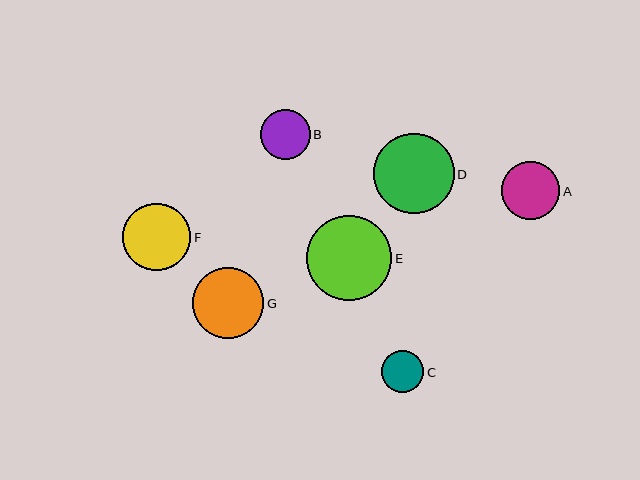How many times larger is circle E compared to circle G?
Circle E is approximately 1.2 times the size of circle G.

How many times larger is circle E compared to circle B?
Circle E is approximately 1.7 times the size of circle B.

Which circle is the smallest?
Circle C is the smallest with a size of approximately 42 pixels.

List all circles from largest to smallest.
From largest to smallest: E, D, G, F, A, B, C.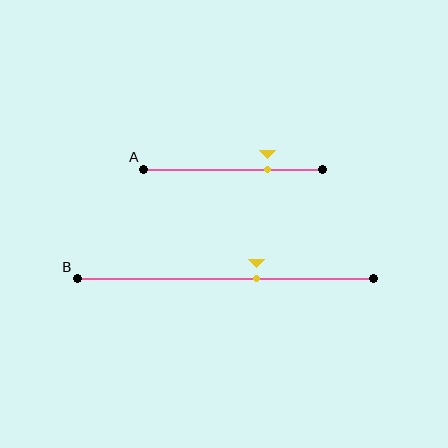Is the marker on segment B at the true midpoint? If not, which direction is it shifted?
No, the marker on segment B is shifted to the right by about 11% of the segment length.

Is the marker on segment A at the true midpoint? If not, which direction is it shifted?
No, the marker on segment A is shifted to the right by about 19% of the segment length.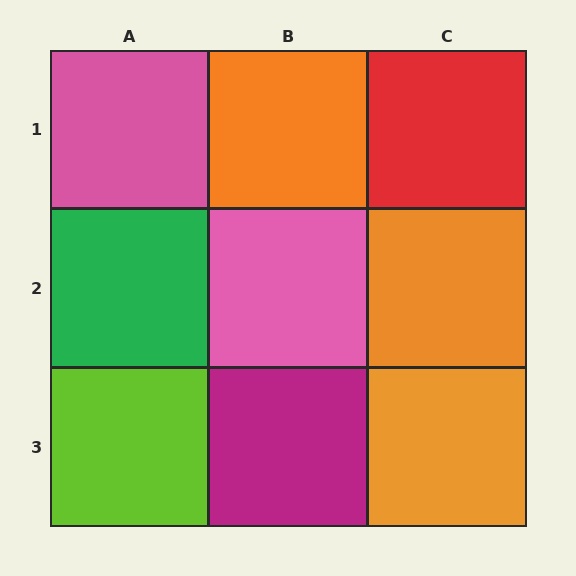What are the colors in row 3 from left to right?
Lime, magenta, orange.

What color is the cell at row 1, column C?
Red.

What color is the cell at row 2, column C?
Orange.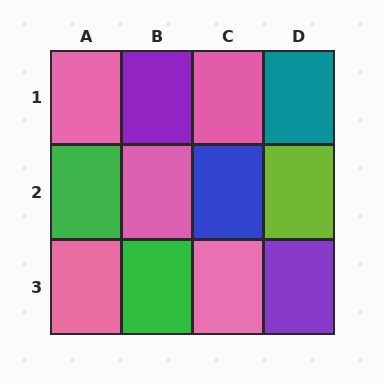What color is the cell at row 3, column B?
Green.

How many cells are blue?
1 cell is blue.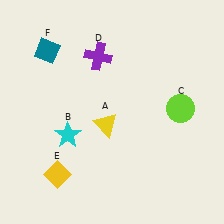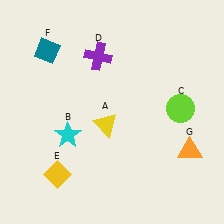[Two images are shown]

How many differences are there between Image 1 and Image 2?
There is 1 difference between the two images.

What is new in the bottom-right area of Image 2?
An orange triangle (G) was added in the bottom-right area of Image 2.